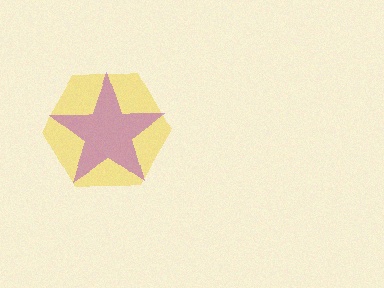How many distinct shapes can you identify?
There are 2 distinct shapes: a yellow hexagon, a purple star.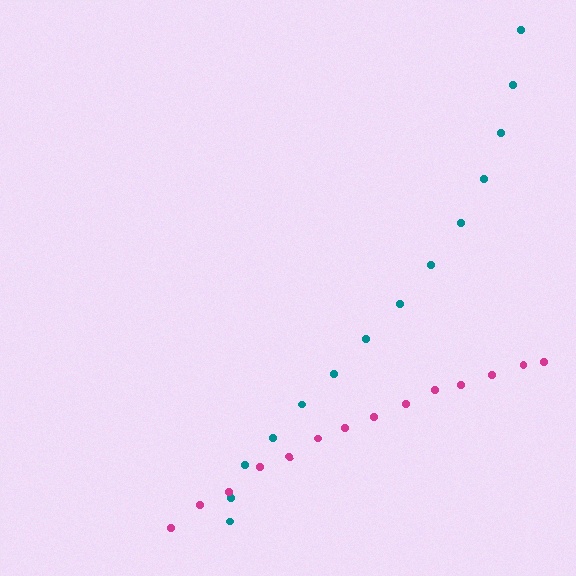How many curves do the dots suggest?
There are 2 distinct paths.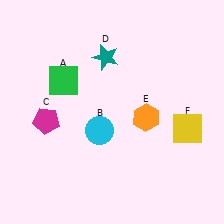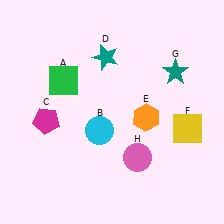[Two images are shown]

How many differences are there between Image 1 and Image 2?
There are 2 differences between the two images.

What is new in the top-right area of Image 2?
A teal star (G) was added in the top-right area of Image 2.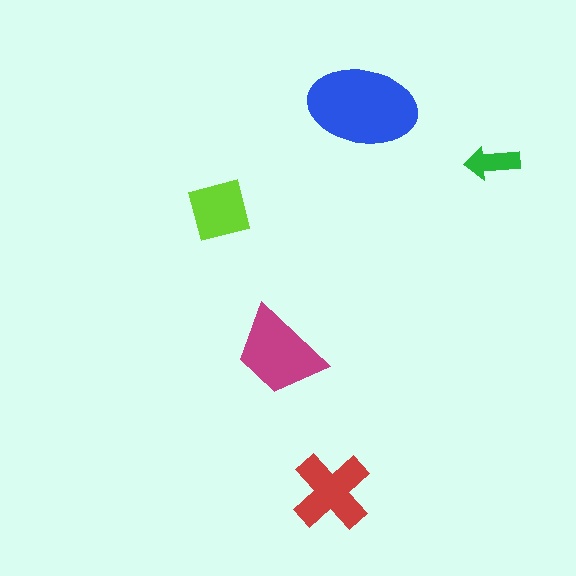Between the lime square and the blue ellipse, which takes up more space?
The blue ellipse.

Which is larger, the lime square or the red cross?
The red cross.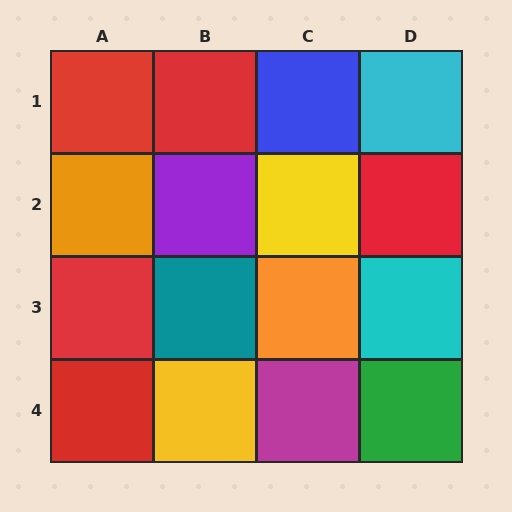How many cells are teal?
1 cell is teal.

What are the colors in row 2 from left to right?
Orange, purple, yellow, red.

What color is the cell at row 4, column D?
Green.